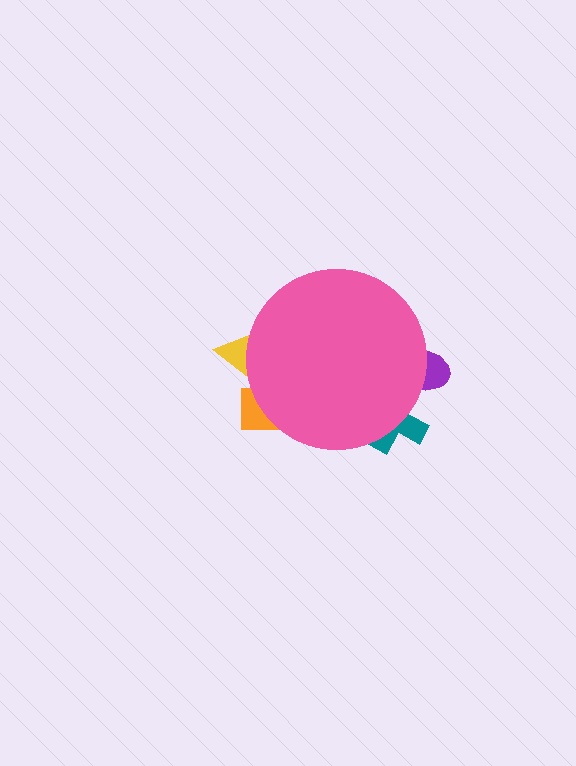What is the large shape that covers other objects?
A pink circle.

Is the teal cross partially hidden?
Yes, the teal cross is partially hidden behind the pink circle.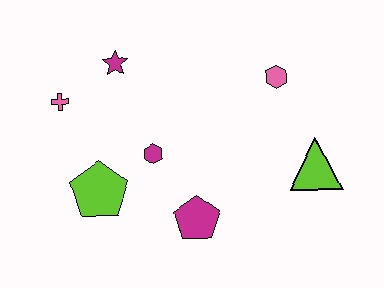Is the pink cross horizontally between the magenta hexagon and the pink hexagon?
No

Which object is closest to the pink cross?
The magenta star is closest to the pink cross.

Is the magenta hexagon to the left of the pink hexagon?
Yes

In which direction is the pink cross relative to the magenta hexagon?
The pink cross is to the left of the magenta hexagon.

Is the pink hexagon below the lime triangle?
No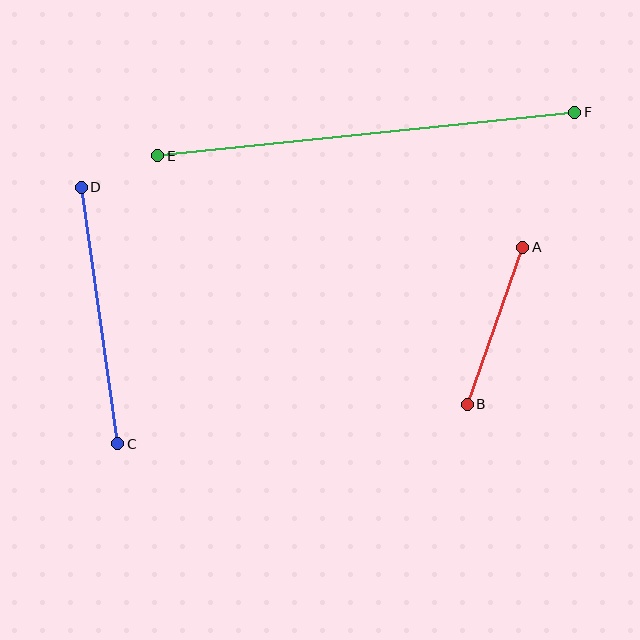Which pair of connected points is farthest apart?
Points E and F are farthest apart.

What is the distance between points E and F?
The distance is approximately 420 pixels.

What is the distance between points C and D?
The distance is approximately 259 pixels.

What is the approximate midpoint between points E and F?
The midpoint is at approximately (366, 134) pixels.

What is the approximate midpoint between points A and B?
The midpoint is at approximately (495, 326) pixels.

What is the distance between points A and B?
The distance is approximately 167 pixels.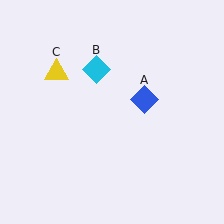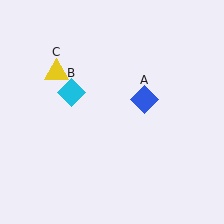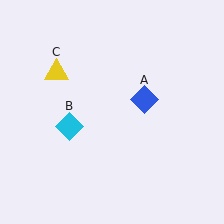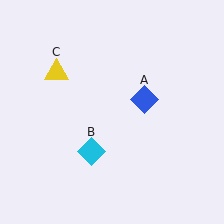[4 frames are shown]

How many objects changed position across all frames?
1 object changed position: cyan diamond (object B).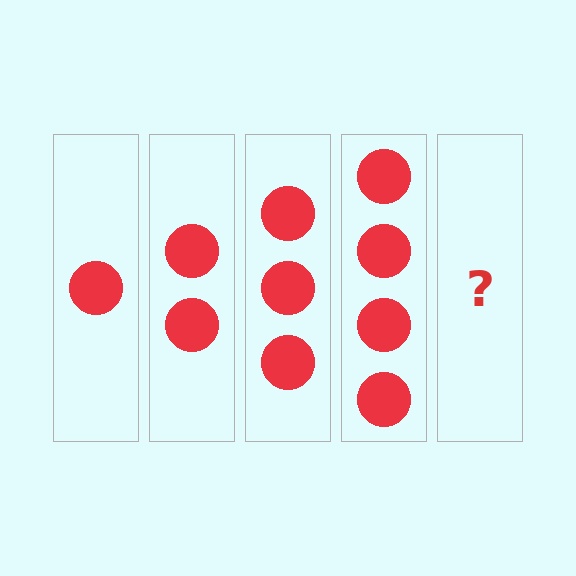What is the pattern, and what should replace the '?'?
The pattern is that each step adds one more circle. The '?' should be 5 circles.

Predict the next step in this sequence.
The next step is 5 circles.